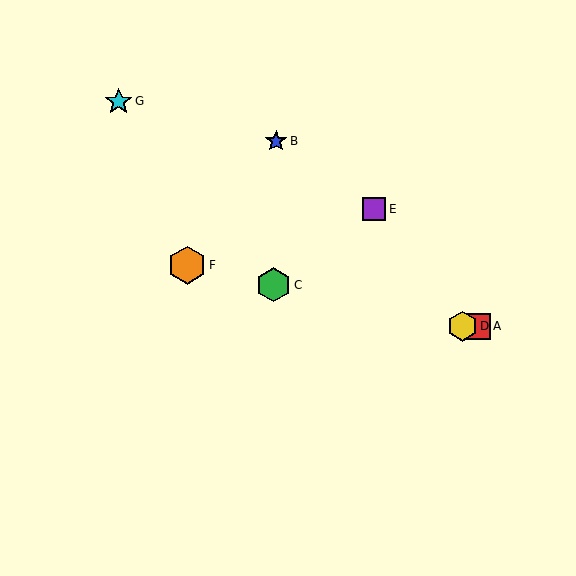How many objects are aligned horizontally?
2 objects (A, D) are aligned horizontally.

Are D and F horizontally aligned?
No, D is at y≈326 and F is at y≈265.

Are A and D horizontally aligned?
Yes, both are at y≈326.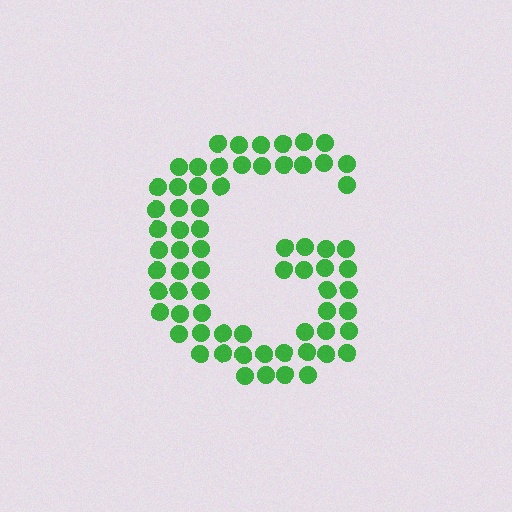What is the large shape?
The large shape is the letter G.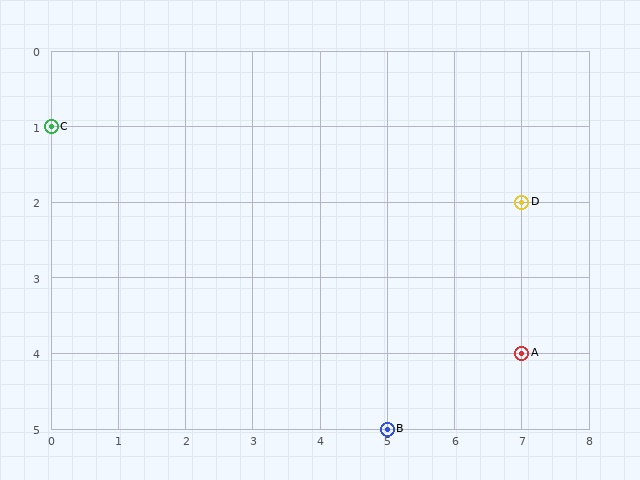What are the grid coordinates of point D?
Point D is at grid coordinates (7, 2).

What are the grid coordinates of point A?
Point A is at grid coordinates (7, 4).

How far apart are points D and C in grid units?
Points D and C are 7 columns and 1 row apart (about 7.1 grid units diagonally).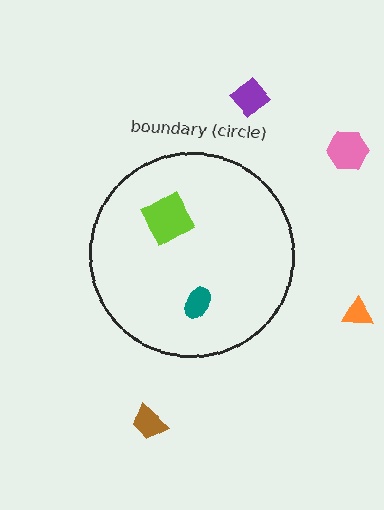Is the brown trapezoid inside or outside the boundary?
Outside.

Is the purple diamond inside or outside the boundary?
Outside.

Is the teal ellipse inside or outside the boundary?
Inside.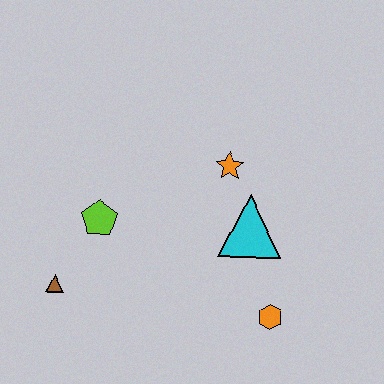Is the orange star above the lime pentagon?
Yes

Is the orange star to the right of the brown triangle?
Yes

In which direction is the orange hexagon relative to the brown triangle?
The orange hexagon is to the right of the brown triangle.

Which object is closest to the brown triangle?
The lime pentagon is closest to the brown triangle.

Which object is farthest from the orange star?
The brown triangle is farthest from the orange star.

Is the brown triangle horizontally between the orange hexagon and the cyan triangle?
No